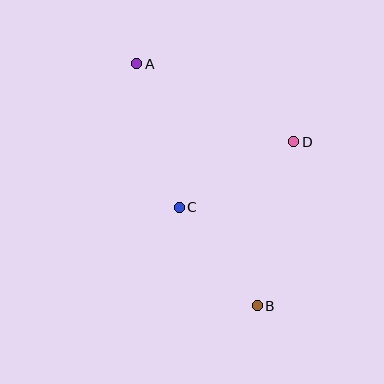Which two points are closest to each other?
Points B and C are closest to each other.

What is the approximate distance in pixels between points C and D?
The distance between C and D is approximately 132 pixels.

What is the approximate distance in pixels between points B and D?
The distance between B and D is approximately 168 pixels.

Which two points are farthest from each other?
Points A and B are farthest from each other.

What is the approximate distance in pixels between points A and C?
The distance between A and C is approximately 150 pixels.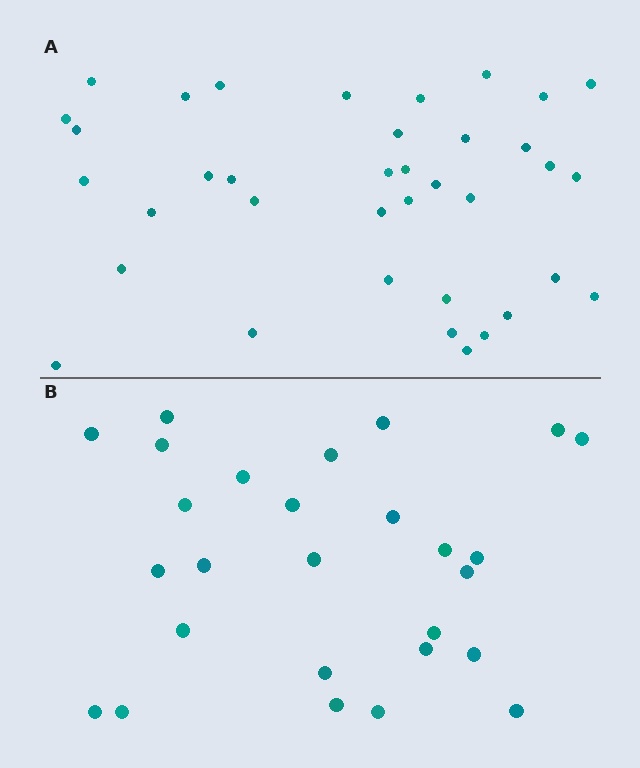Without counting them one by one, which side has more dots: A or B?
Region A (the top region) has more dots.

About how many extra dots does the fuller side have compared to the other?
Region A has roughly 10 or so more dots than region B.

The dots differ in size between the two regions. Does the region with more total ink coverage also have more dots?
No. Region B has more total ink coverage because its dots are larger, but region A actually contains more individual dots. Total area can be misleading — the number of items is what matters here.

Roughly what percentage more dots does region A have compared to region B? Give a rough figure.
About 35% more.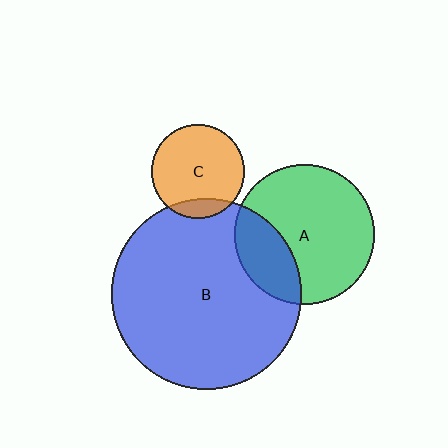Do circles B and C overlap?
Yes.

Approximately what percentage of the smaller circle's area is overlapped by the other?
Approximately 10%.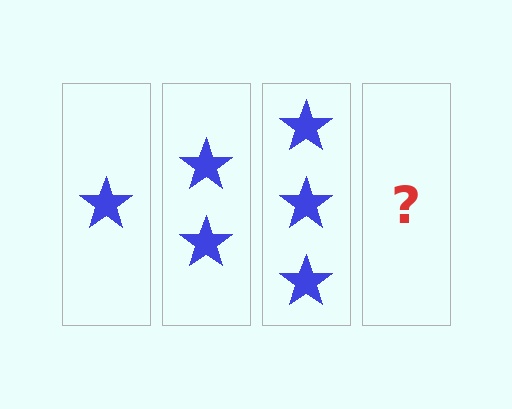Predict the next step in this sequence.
The next step is 4 stars.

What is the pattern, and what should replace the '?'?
The pattern is that each step adds one more star. The '?' should be 4 stars.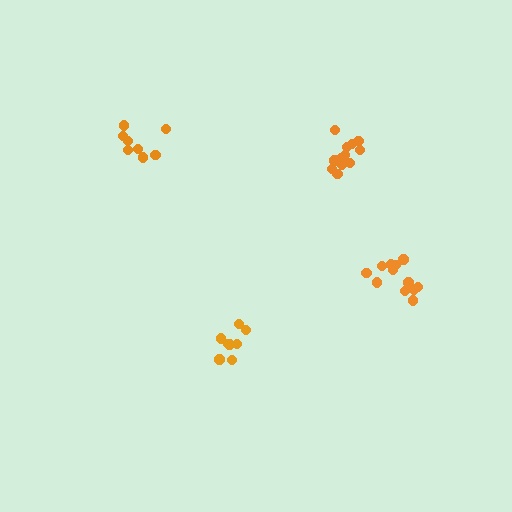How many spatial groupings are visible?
There are 4 spatial groupings.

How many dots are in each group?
Group 1: 8 dots, Group 2: 9 dots, Group 3: 12 dots, Group 4: 12 dots (41 total).